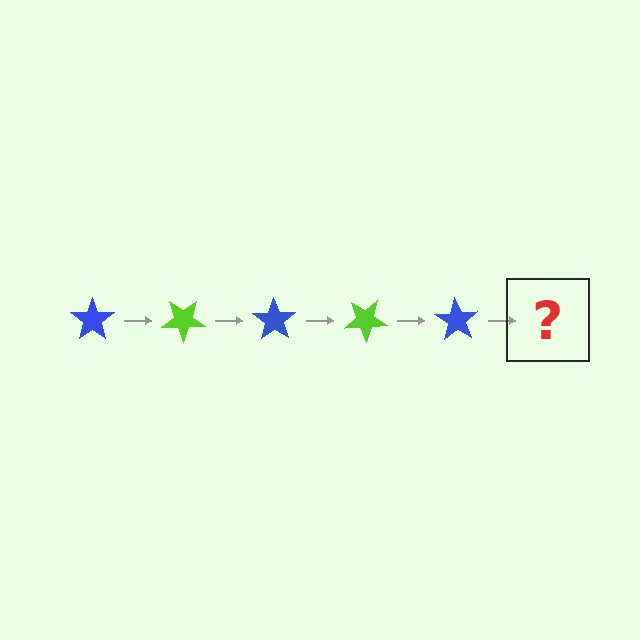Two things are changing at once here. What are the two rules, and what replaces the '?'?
The two rules are that it rotates 35 degrees each step and the color cycles through blue and lime. The '?' should be a lime star, rotated 175 degrees from the start.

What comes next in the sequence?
The next element should be a lime star, rotated 175 degrees from the start.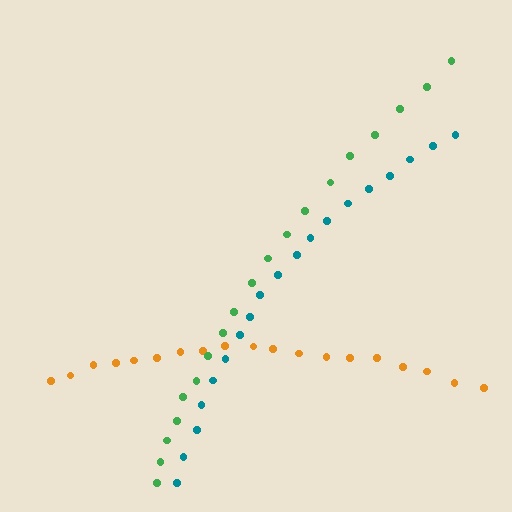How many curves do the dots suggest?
There are 3 distinct paths.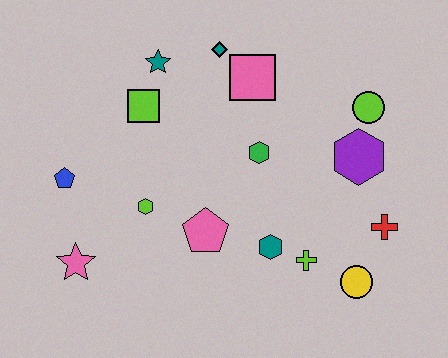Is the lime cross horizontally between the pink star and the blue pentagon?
No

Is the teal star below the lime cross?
No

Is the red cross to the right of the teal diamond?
Yes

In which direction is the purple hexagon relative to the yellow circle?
The purple hexagon is above the yellow circle.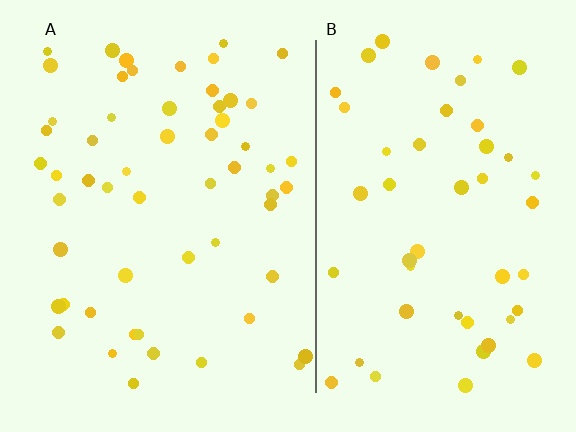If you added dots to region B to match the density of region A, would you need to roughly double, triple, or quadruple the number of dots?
Approximately double.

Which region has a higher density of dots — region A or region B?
A (the left).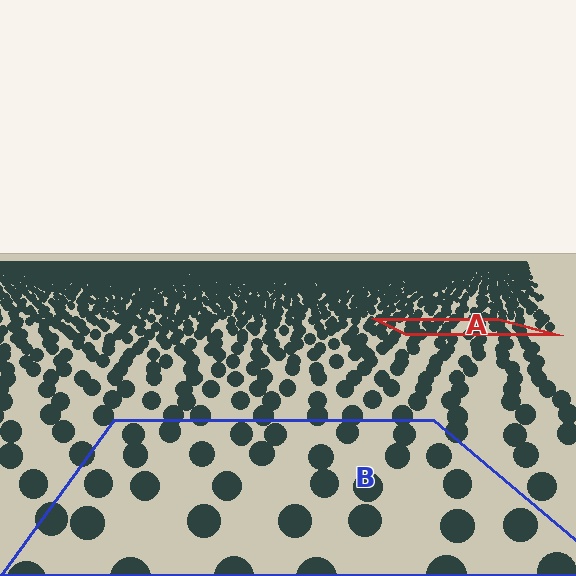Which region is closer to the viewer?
Region B is closer. The texture elements there are larger and more spread out.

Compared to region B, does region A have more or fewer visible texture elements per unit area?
Region A has more texture elements per unit area — they are packed more densely because it is farther away.